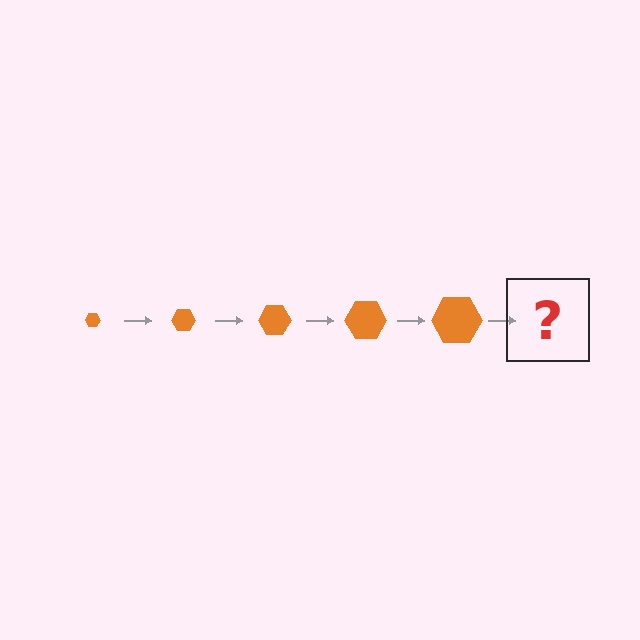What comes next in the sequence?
The next element should be an orange hexagon, larger than the previous one.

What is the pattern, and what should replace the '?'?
The pattern is that the hexagon gets progressively larger each step. The '?' should be an orange hexagon, larger than the previous one.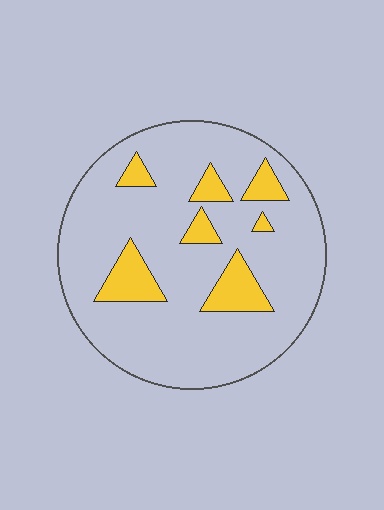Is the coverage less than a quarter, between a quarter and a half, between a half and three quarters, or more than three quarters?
Less than a quarter.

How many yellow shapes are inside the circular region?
7.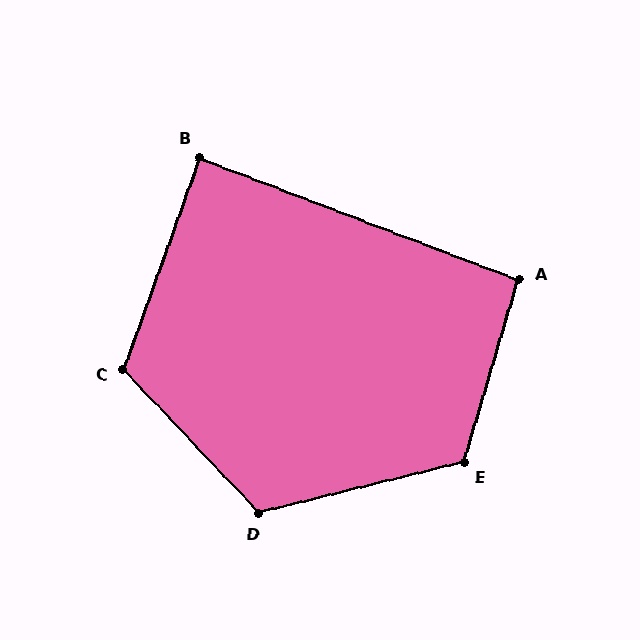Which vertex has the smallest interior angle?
B, at approximately 89 degrees.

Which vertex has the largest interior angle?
E, at approximately 120 degrees.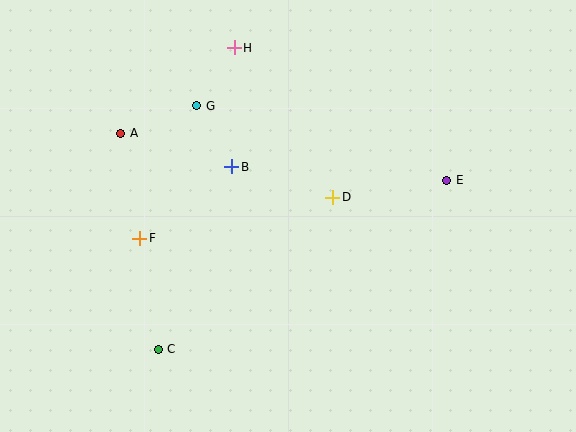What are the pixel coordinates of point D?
Point D is at (333, 197).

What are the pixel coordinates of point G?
Point G is at (197, 106).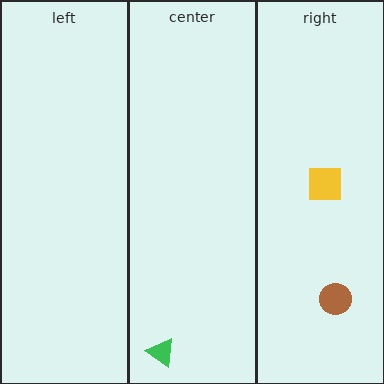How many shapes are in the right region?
2.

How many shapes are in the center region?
1.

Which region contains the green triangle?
The center region.